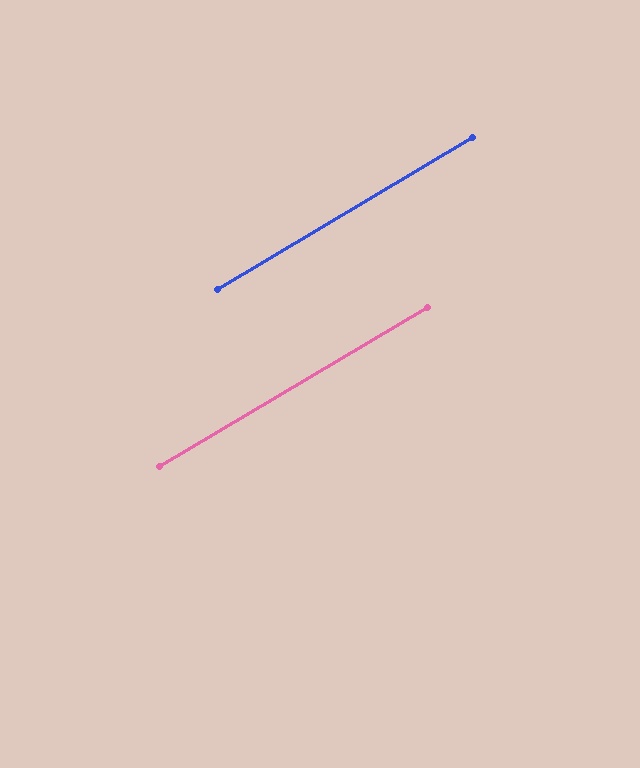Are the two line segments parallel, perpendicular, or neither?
Parallel — their directions differ by only 0.3°.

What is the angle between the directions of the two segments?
Approximately 0 degrees.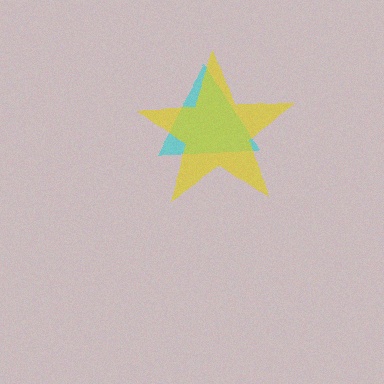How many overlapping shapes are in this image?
There are 2 overlapping shapes in the image.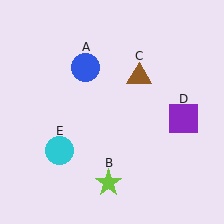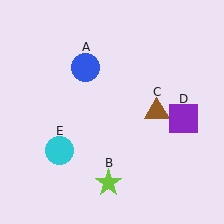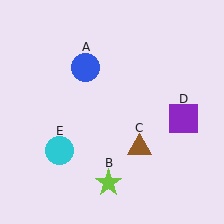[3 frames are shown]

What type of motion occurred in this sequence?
The brown triangle (object C) rotated clockwise around the center of the scene.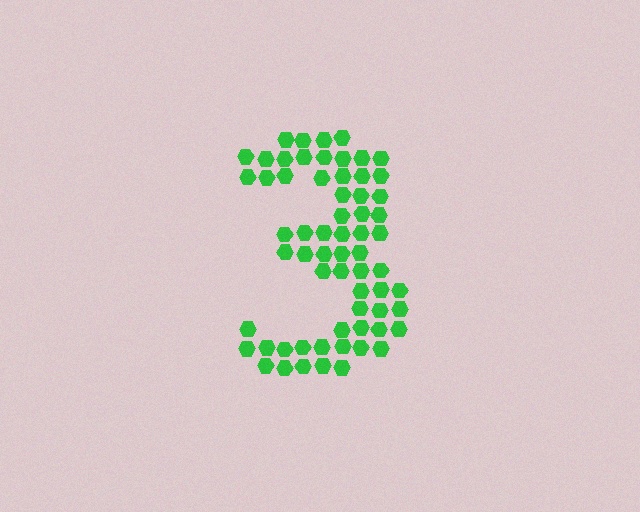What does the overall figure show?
The overall figure shows the digit 3.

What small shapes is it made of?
It is made of small hexagons.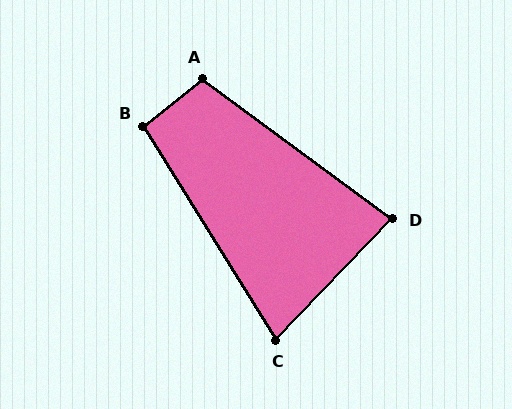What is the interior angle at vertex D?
Approximately 83 degrees (acute).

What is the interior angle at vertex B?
Approximately 97 degrees (obtuse).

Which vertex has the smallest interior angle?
C, at approximately 76 degrees.